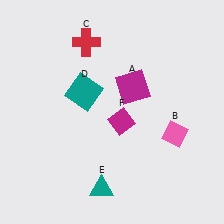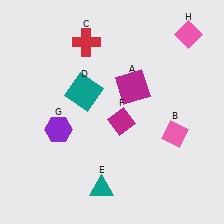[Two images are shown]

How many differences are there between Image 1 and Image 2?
There are 2 differences between the two images.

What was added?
A purple hexagon (G), a pink diamond (H) were added in Image 2.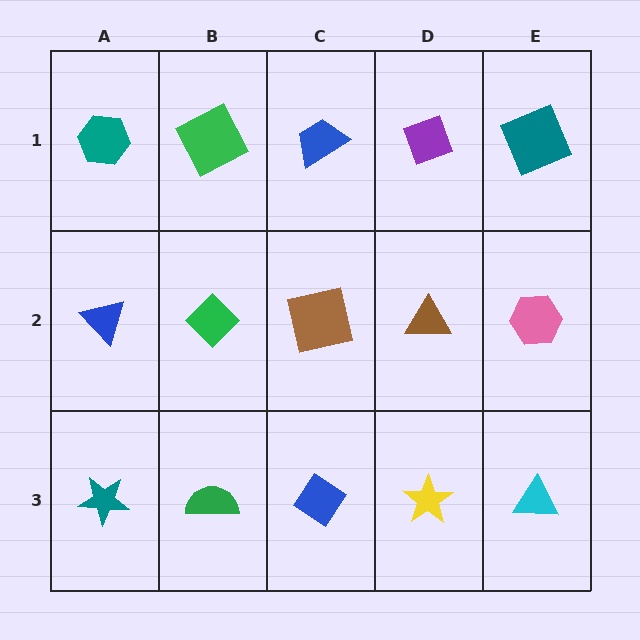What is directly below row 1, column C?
A brown square.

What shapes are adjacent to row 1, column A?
A blue triangle (row 2, column A), a green square (row 1, column B).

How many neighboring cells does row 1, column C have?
3.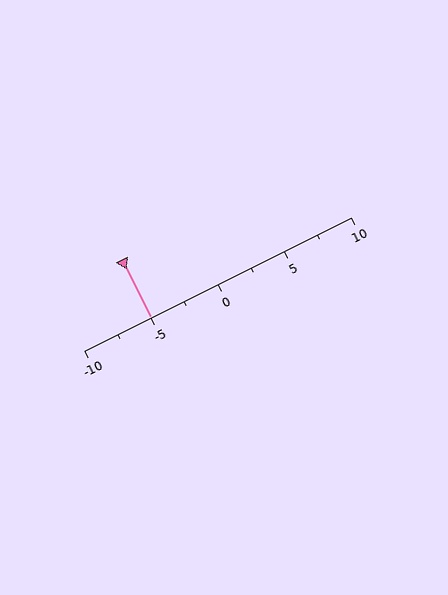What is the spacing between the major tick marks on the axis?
The major ticks are spaced 5 apart.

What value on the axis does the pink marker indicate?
The marker indicates approximately -5.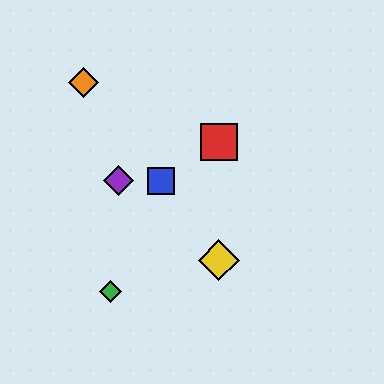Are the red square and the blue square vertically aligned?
No, the red square is at x≈219 and the blue square is at x≈161.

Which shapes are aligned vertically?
The red square, the yellow diamond are aligned vertically.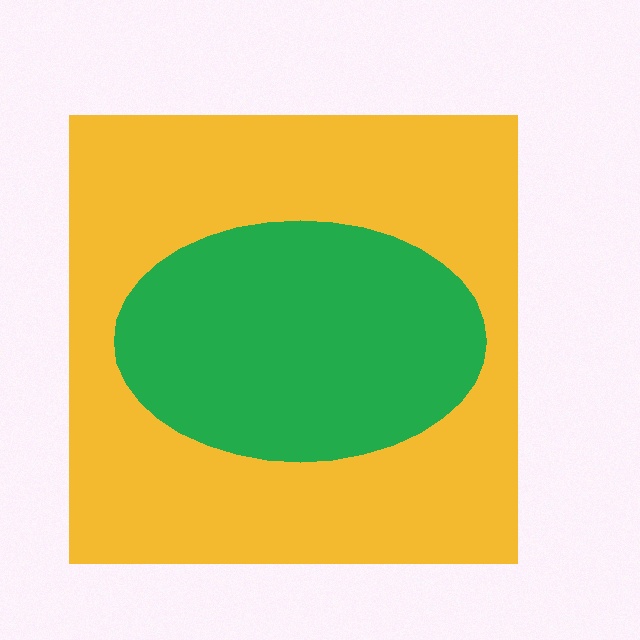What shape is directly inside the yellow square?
The green ellipse.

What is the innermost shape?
The green ellipse.